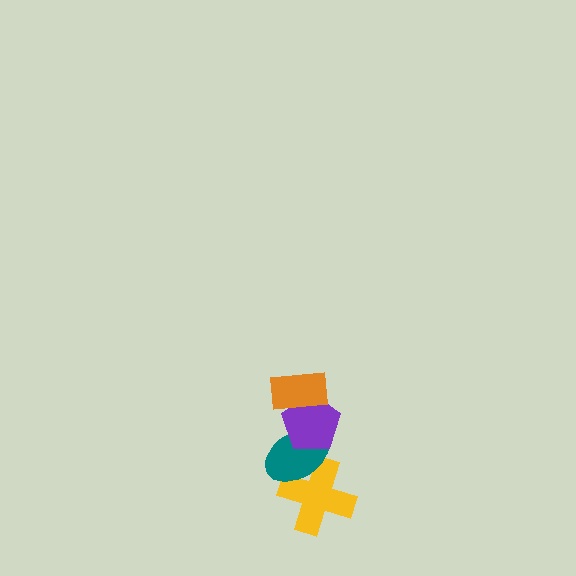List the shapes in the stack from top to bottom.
From top to bottom: the orange rectangle, the purple pentagon, the teal ellipse, the yellow cross.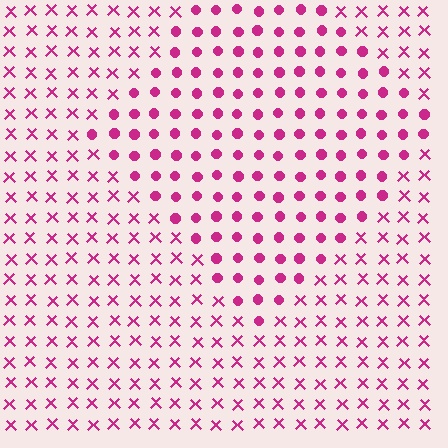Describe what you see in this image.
The image is filled with small magenta elements arranged in a uniform grid. A diamond-shaped region contains circles, while the surrounding area contains X marks. The boundary is defined purely by the change in element shape.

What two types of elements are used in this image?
The image uses circles inside the diamond region and X marks outside it.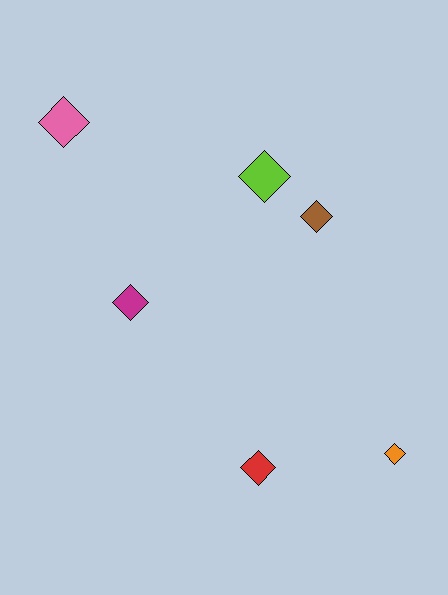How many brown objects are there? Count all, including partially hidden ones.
There is 1 brown object.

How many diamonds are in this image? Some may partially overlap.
There are 6 diamonds.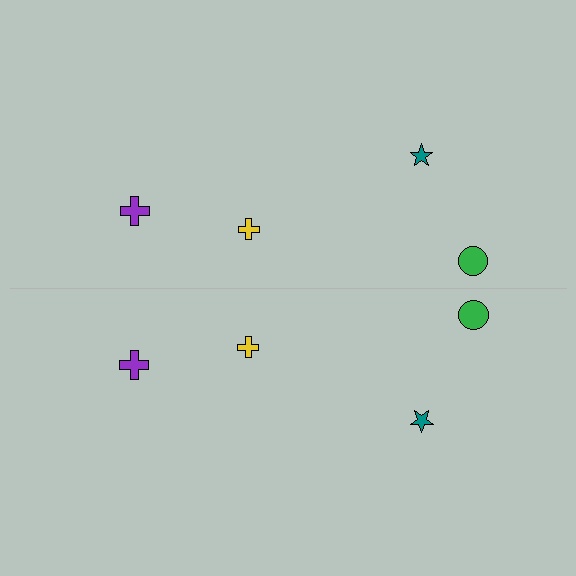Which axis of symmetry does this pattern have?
The pattern has a horizontal axis of symmetry running through the center of the image.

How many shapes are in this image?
There are 8 shapes in this image.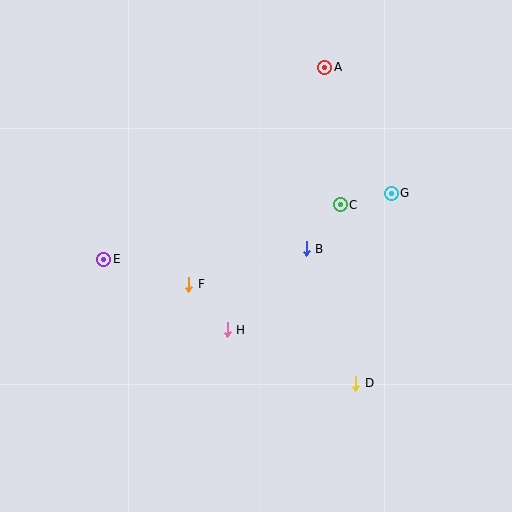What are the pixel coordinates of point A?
Point A is at (325, 67).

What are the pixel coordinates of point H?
Point H is at (227, 330).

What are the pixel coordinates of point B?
Point B is at (306, 249).